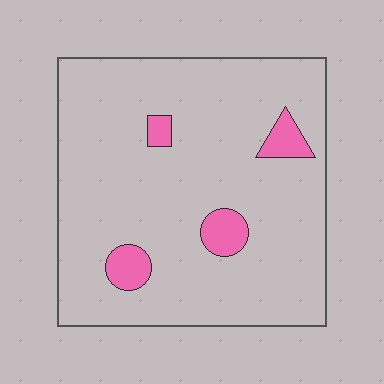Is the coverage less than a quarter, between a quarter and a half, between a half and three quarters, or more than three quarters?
Less than a quarter.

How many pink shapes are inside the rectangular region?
4.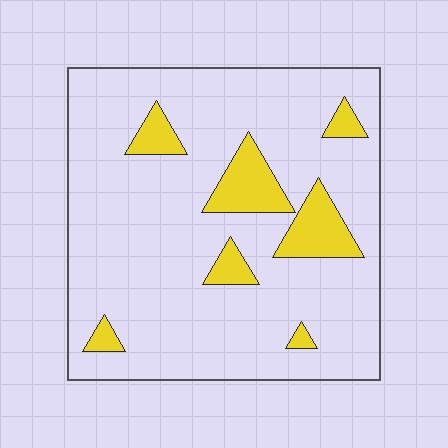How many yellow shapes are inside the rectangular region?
7.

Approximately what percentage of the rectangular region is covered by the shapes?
Approximately 15%.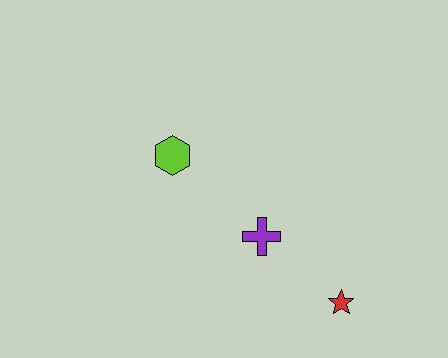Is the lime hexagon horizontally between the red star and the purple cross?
No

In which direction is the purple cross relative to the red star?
The purple cross is to the left of the red star.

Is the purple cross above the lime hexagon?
No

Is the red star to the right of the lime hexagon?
Yes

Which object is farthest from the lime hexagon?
The red star is farthest from the lime hexagon.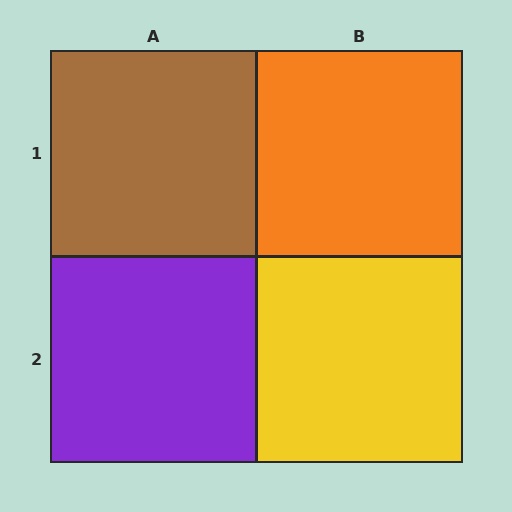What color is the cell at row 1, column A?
Brown.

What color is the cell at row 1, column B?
Orange.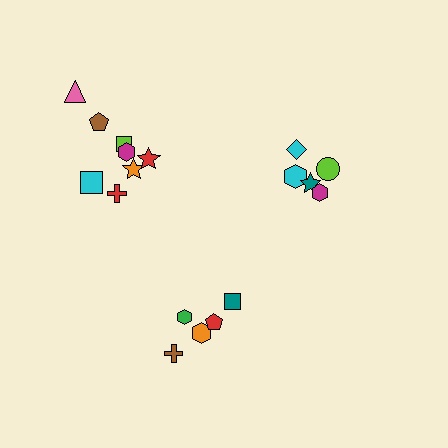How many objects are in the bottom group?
There are 5 objects.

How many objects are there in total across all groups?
There are 18 objects.